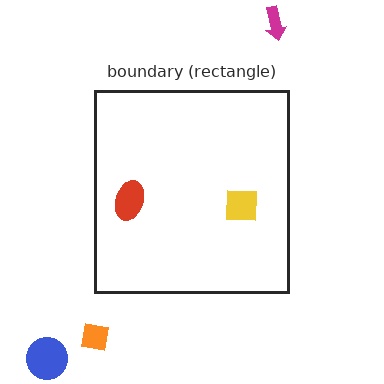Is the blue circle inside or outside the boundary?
Outside.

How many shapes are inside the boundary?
2 inside, 3 outside.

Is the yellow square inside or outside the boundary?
Inside.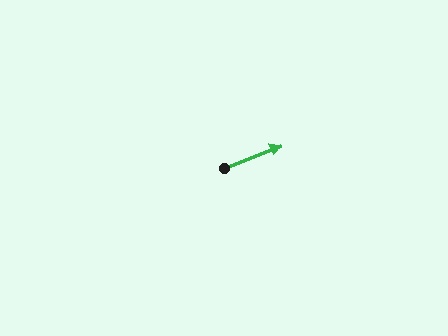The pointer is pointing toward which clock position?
Roughly 2 o'clock.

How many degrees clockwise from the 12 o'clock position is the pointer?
Approximately 68 degrees.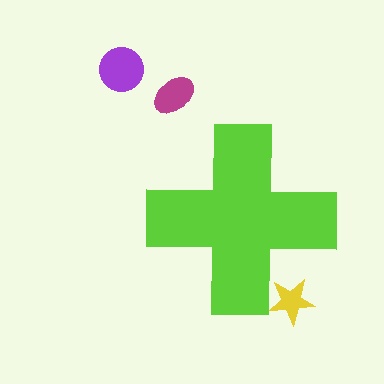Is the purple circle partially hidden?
No, the purple circle is fully visible.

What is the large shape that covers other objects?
A lime cross.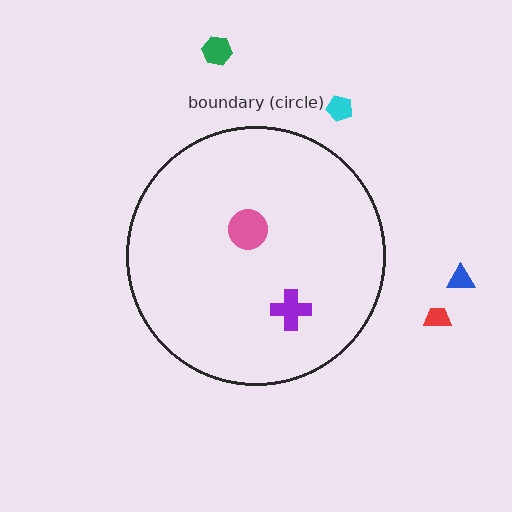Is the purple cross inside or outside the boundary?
Inside.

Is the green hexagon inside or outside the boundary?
Outside.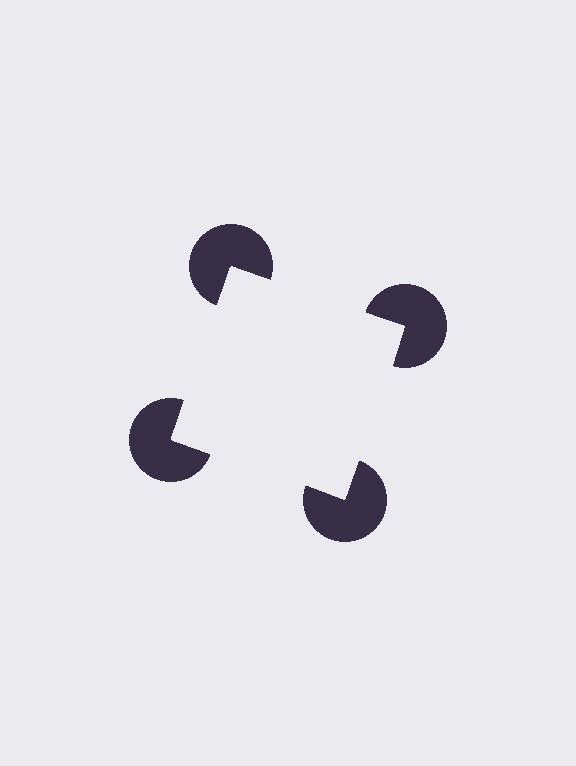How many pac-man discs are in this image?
There are 4 — one at each vertex of the illusory square.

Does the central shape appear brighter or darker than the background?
It typically appears slightly brighter than the background, even though no actual brightness change is drawn.